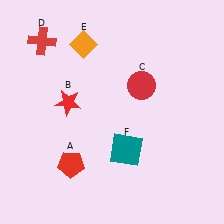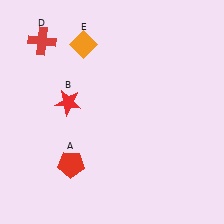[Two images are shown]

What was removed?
The teal square (F), the red circle (C) were removed in Image 2.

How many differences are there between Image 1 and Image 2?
There are 2 differences between the two images.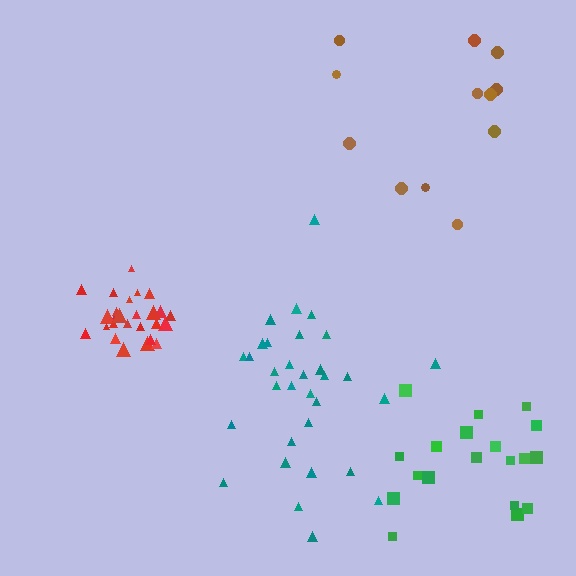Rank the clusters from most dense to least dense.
red, teal, green, brown.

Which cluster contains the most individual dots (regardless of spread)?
Teal (32).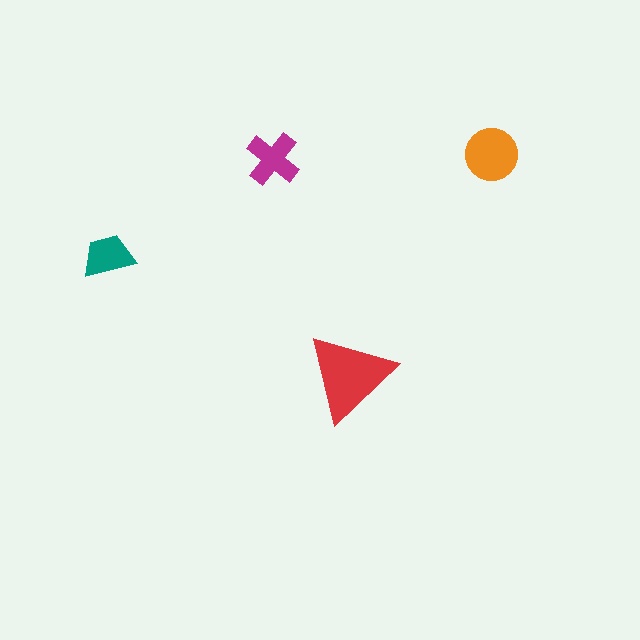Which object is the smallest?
The teal trapezoid.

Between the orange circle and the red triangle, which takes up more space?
The red triangle.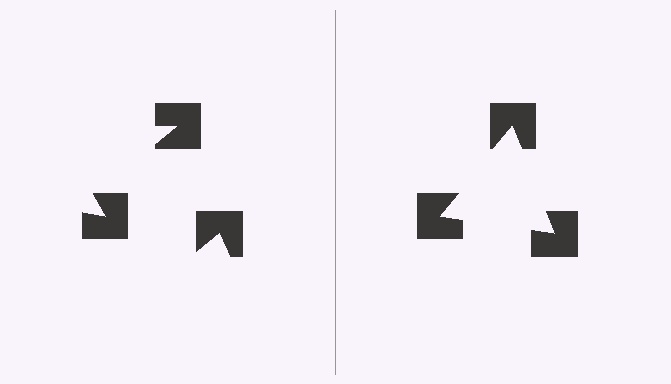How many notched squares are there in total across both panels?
6 — 3 on each side.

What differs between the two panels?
The notched squares are positioned identically on both sides; only the wedge orientations differ. On the right they align to a triangle; on the left they are misaligned.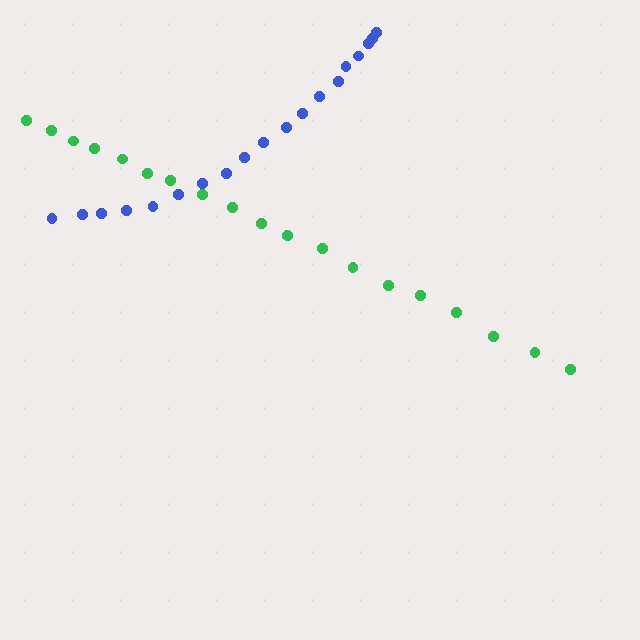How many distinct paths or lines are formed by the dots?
There are 2 distinct paths.